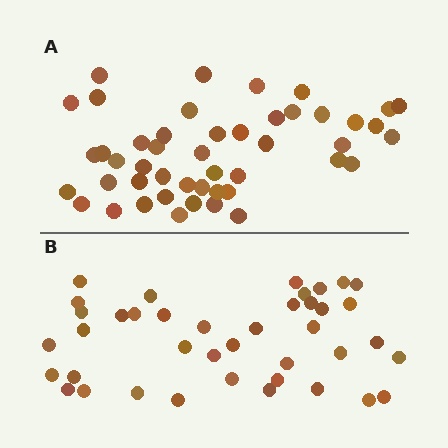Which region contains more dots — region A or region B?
Region A (the top region) has more dots.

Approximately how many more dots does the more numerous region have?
Region A has roughly 8 or so more dots than region B.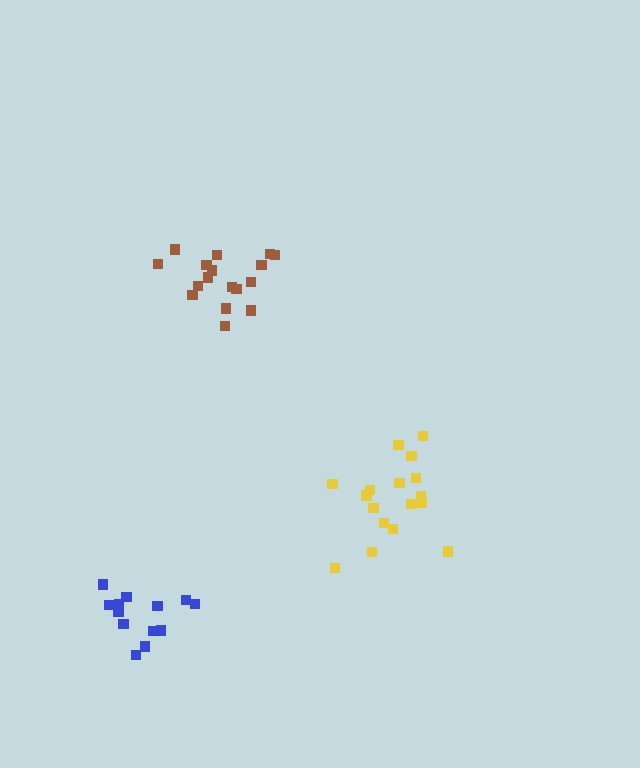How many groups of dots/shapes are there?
There are 3 groups.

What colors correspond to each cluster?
The clusters are colored: yellow, brown, blue.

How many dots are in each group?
Group 1: 17 dots, Group 2: 17 dots, Group 3: 13 dots (47 total).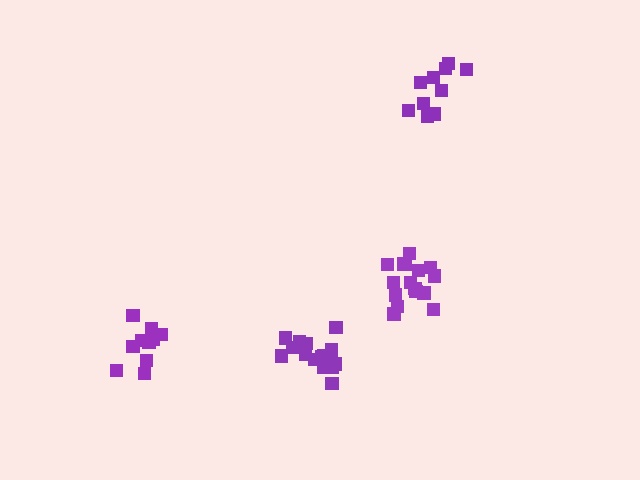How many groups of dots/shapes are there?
There are 4 groups.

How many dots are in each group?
Group 1: 10 dots, Group 2: 16 dots, Group 3: 16 dots, Group 4: 10 dots (52 total).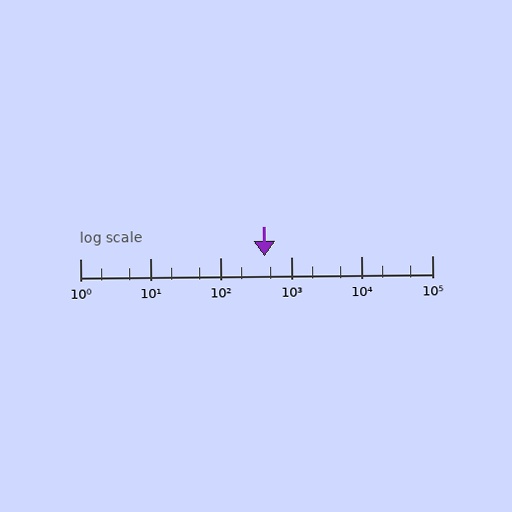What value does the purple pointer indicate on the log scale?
The pointer indicates approximately 420.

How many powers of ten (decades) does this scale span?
The scale spans 5 decades, from 1 to 100000.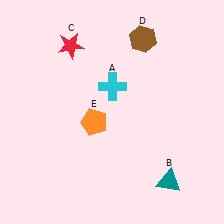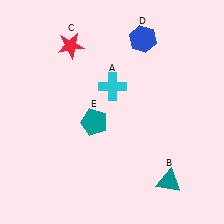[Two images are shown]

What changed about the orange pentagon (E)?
In Image 1, E is orange. In Image 2, it changed to teal.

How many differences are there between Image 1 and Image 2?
There are 2 differences between the two images.